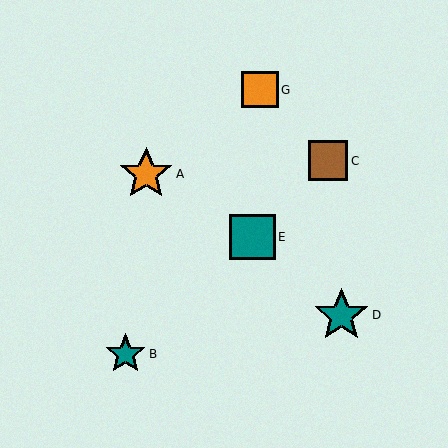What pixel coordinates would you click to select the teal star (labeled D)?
Click at (341, 315) to select the teal star D.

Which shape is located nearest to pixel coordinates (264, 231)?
The teal square (labeled E) at (252, 237) is nearest to that location.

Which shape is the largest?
The teal star (labeled D) is the largest.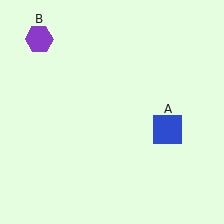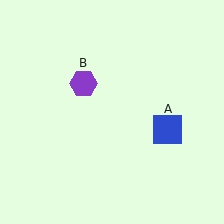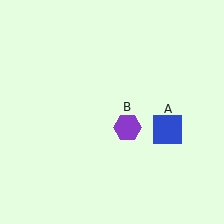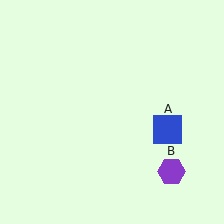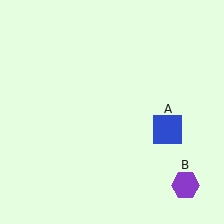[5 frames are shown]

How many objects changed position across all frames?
1 object changed position: purple hexagon (object B).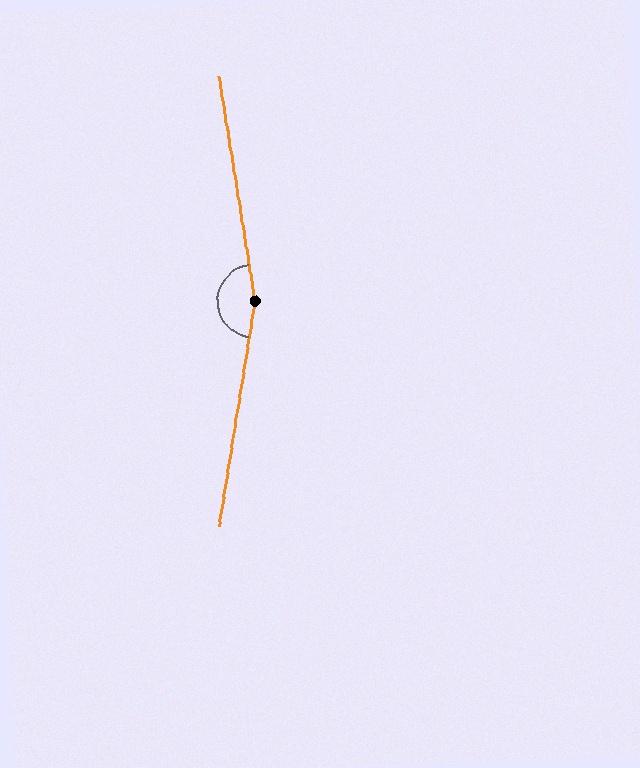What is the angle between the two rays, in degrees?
Approximately 162 degrees.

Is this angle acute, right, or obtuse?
It is obtuse.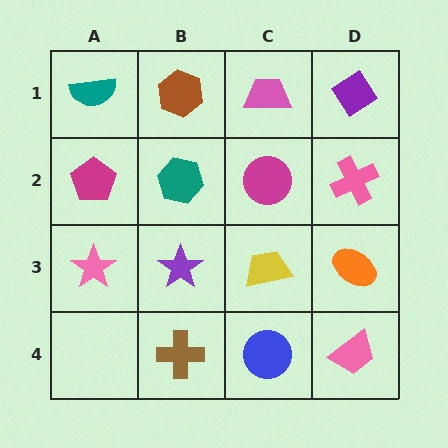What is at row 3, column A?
A pink star.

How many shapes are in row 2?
4 shapes.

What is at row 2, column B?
A teal hexagon.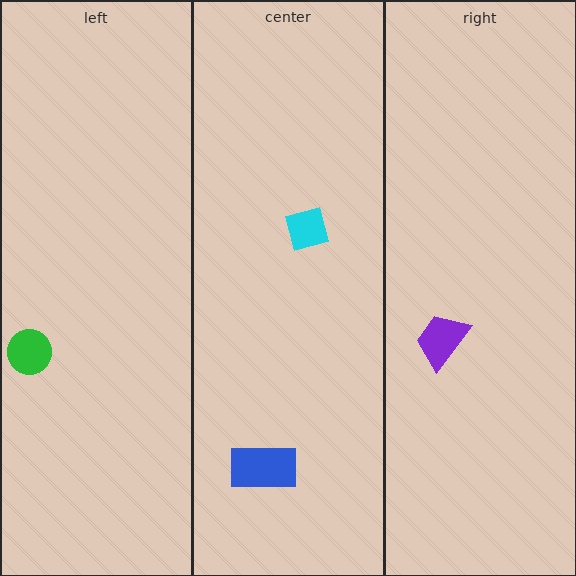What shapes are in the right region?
The purple trapezoid.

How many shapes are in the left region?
1.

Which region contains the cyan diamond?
The center region.